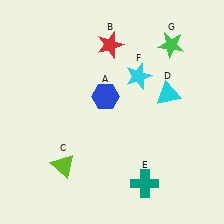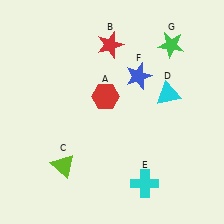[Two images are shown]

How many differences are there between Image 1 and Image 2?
There are 3 differences between the two images.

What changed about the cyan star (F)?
In Image 1, F is cyan. In Image 2, it changed to blue.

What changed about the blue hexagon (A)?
In Image 1, A is blue. In Image 2, it changed to red.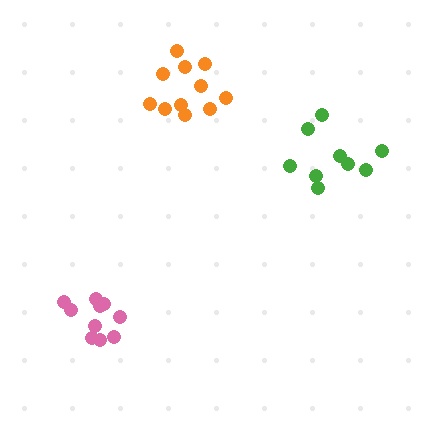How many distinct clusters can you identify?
There are 3 distinct clusters.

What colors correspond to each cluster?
The clusters are colored: pink, green, orange.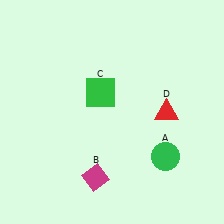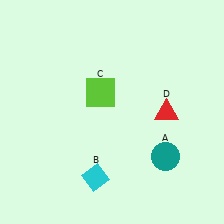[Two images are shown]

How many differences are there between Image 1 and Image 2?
There are 3 differences between the two images.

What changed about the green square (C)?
In Image 1, C is green. In Image 2, it changed to lime.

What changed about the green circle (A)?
In Image 1, A is green. In Image 2, it changed to teal.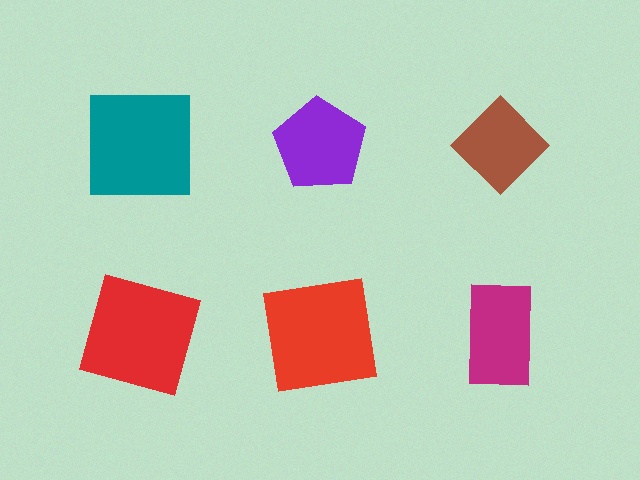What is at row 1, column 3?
A brown diamond.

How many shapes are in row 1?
3 shapes.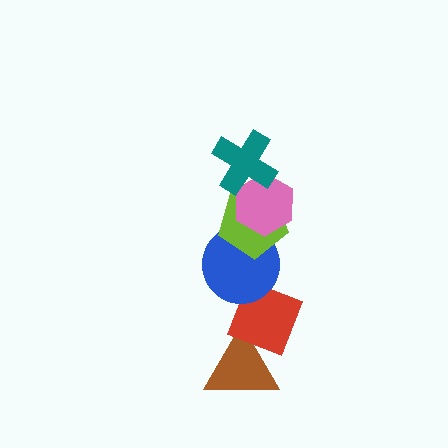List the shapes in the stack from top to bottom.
From top to bottom: the teal cross, the pink hexagon, the lime pentagon, the blue circle, the red diamond, the brown triangle.